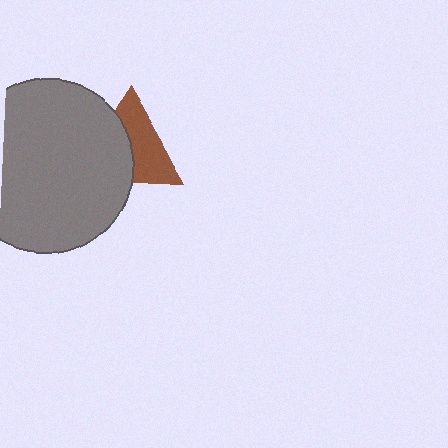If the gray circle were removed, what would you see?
You would see the complete brown triangle.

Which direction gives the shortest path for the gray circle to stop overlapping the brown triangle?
Moving left gives the shortest separation.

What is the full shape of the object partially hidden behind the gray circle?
The partially hidden object is a brown triangle.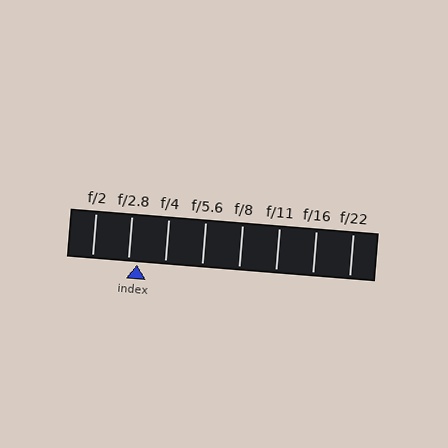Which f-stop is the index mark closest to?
The index mark is closest to f/2.8.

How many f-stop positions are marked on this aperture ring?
There are 8 f-stop positions marked.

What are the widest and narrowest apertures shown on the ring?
The widest aperture shown is f/2 and the narrowest is f/22.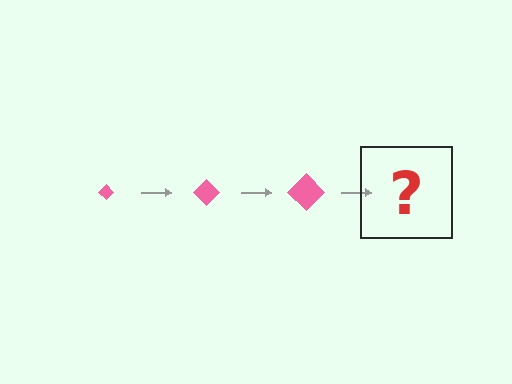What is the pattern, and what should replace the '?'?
The pattern is that the diamond gets progressively larger each step. The '?' should be a pink diamond, larger than the previous one.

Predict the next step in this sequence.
The next step is a pink diamond, larger than the previous one.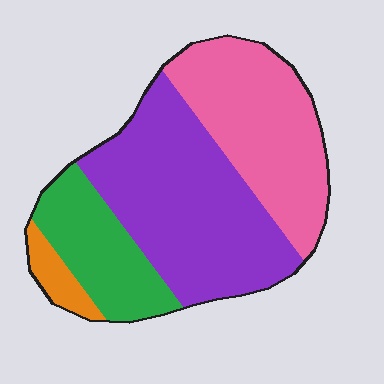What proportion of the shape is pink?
Pink covers 33% of the shape.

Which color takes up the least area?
Orange, at roughly 5%.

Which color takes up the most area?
Purple, at roughly 45%.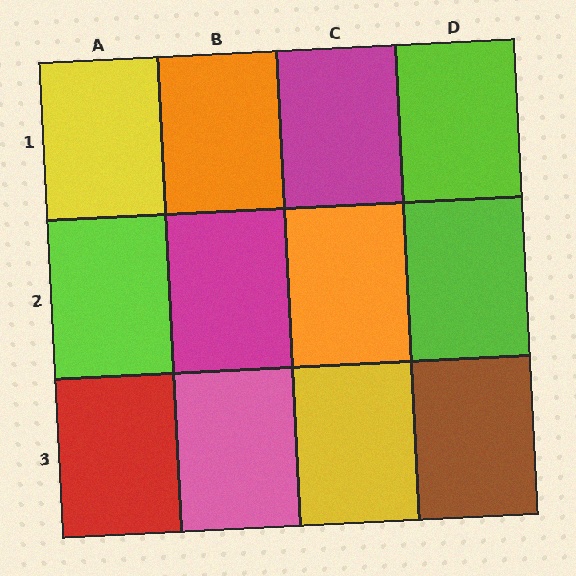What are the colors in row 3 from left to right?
Red, pink, yellow, brown.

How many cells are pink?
1 cell is pink.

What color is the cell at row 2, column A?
Lime.